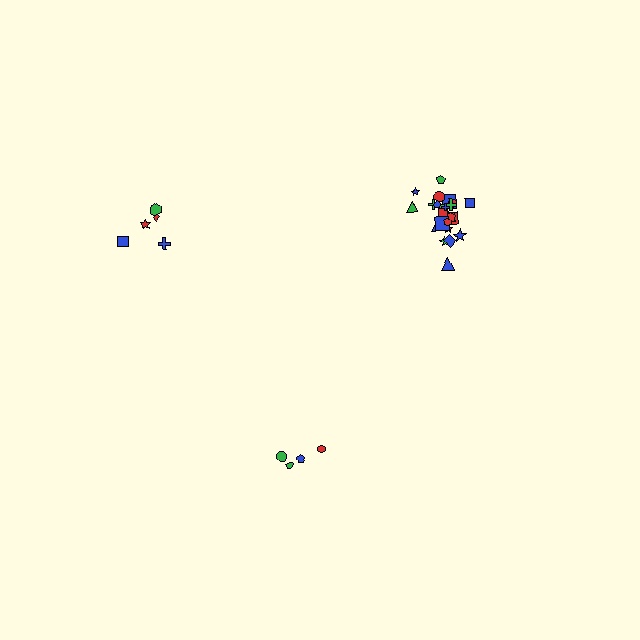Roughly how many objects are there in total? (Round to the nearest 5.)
Roughly 35 objects in total.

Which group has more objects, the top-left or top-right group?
The top-right group.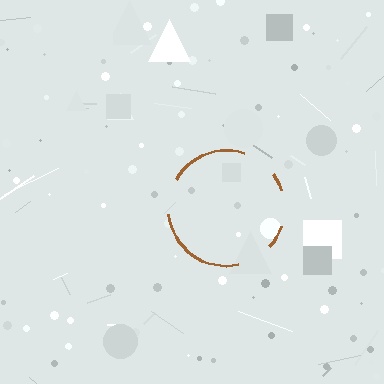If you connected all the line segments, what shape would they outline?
They would outline a circle.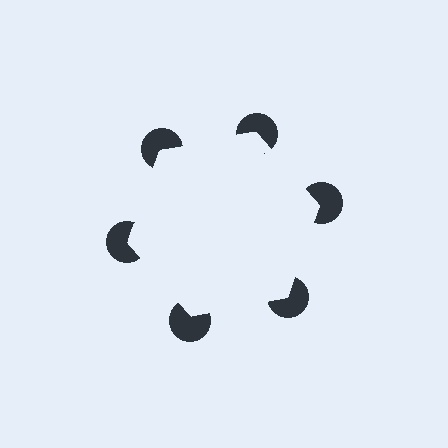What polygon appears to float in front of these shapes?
An illusory hexagon — its edges are inferred from the aligned wedge cuts in the pac-man discs, not physically drawn.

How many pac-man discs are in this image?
There are 6 — one at each vertex of the illusory hexagon.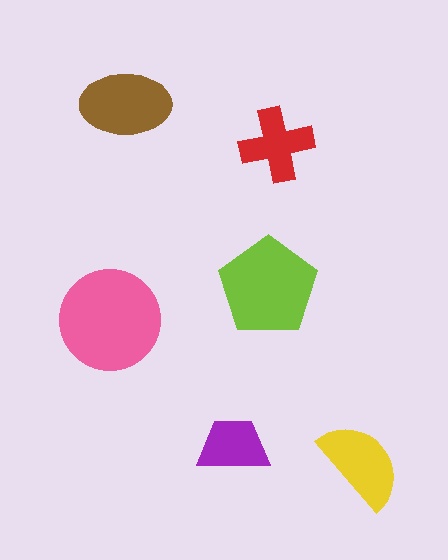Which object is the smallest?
The purple trapezoid.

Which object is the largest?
The pink circle.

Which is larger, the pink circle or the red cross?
The pink circle.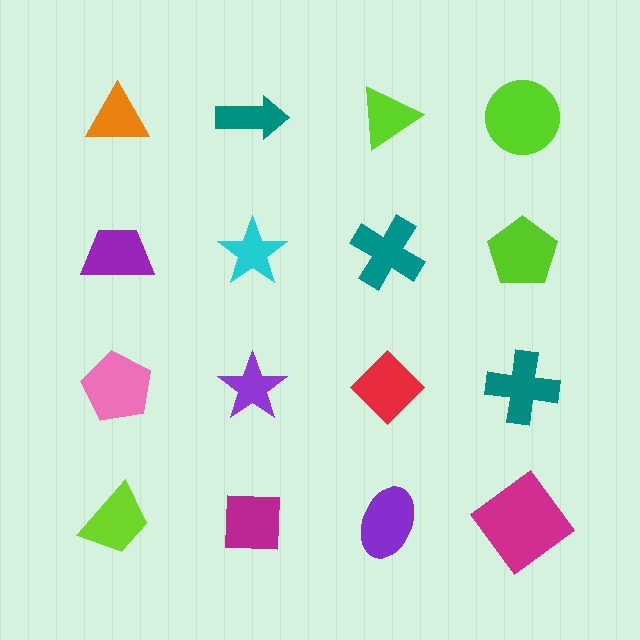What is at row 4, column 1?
A lime trapezoid.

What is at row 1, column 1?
An orange triangle.